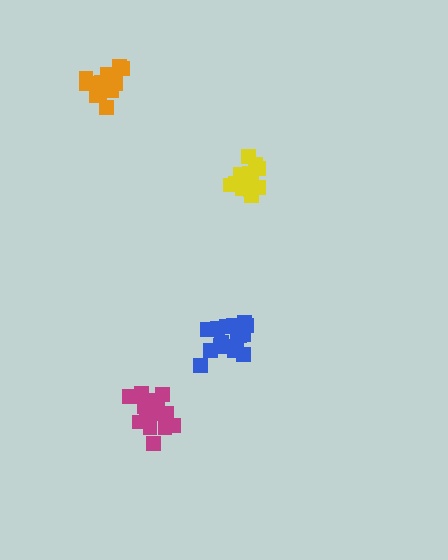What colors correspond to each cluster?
The clusters are colored: orange, magenta, yellow, blue.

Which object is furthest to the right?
The yellow cluster is rightmost.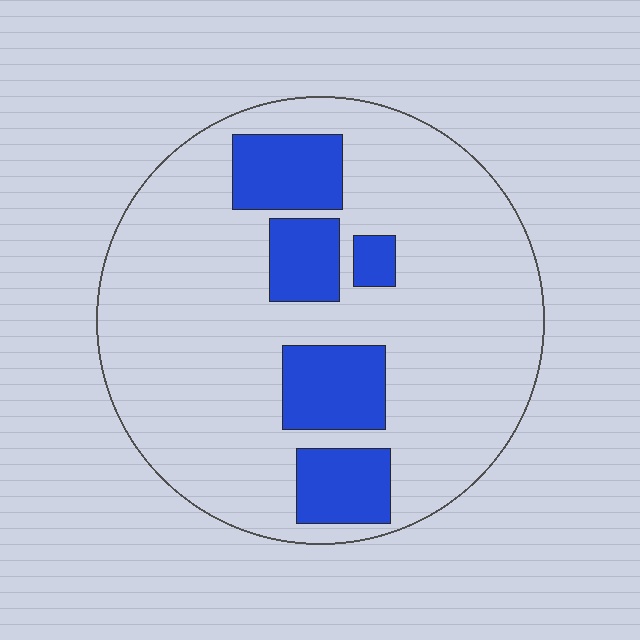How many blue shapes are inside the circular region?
5.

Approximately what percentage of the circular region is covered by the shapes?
Approximately 20%.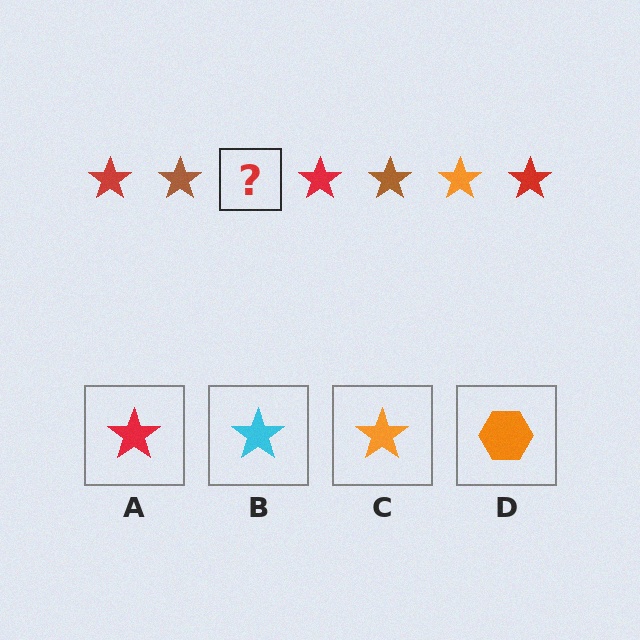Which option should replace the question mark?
Option C.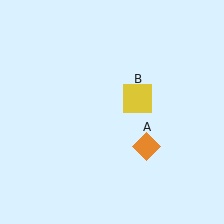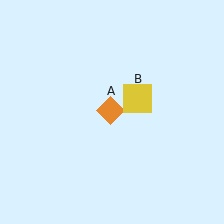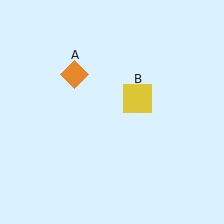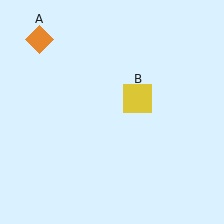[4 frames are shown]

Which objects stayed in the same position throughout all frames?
Yellow square (object B) remained stationary.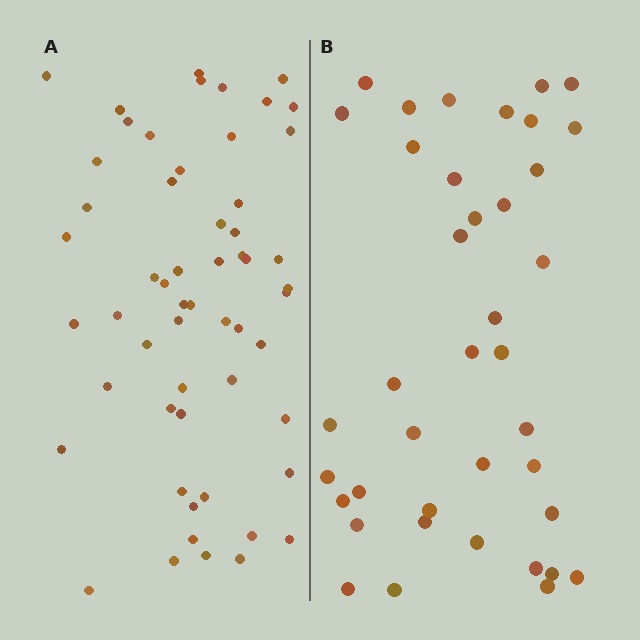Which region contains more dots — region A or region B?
Region A (the left region) has more dots.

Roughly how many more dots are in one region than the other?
Region A has approximately 15 more dots than region B.